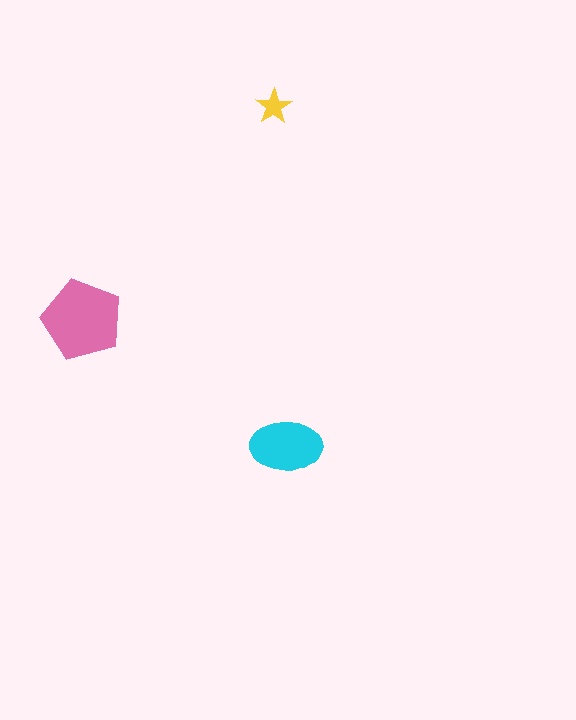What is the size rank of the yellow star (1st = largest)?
3rd.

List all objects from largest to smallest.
The pink pentagon, the cyan ellipse, the yellow star.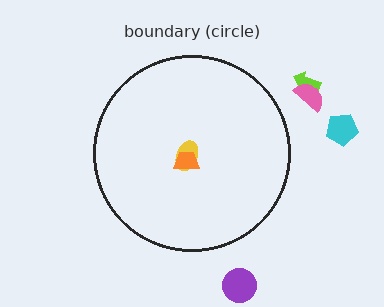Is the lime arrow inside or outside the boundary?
Outside.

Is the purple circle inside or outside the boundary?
Outside.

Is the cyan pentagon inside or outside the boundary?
Outside.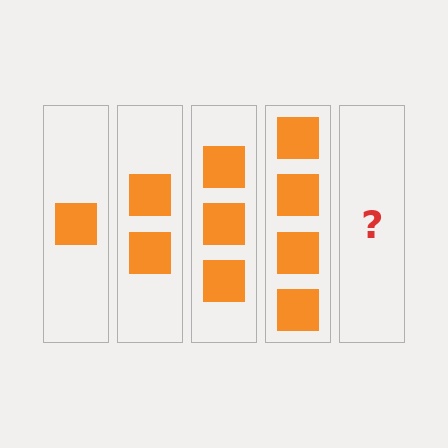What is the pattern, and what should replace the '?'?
The pattern is that each step adds one more square. The '?' should be 5 squares.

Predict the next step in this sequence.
The next step is 5 squares.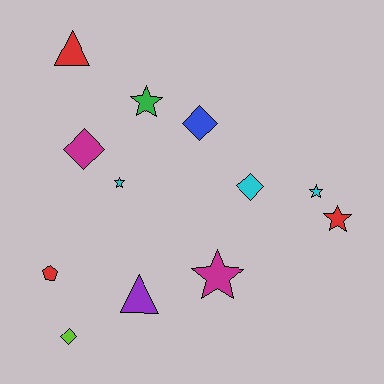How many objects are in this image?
There are 12 objects.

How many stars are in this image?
There are 5 stars.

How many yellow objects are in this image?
There are no yellow objects.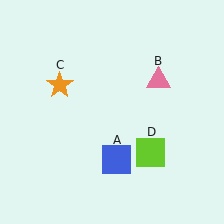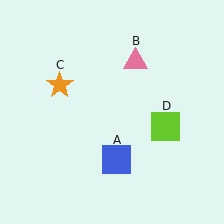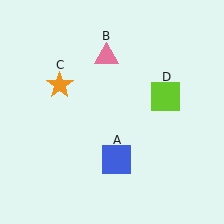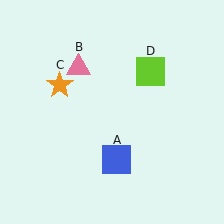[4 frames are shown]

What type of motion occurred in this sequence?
The pink triangle (object B), lime square (object D) rotated counterclockwise around the center of the scene.